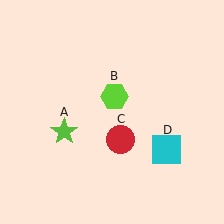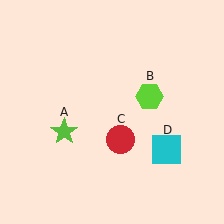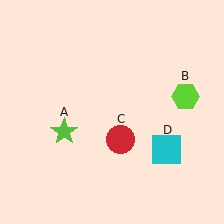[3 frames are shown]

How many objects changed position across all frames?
1 object changed position: lime hexagon (object B).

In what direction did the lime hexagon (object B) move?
The lime hexagon (object B) moved right.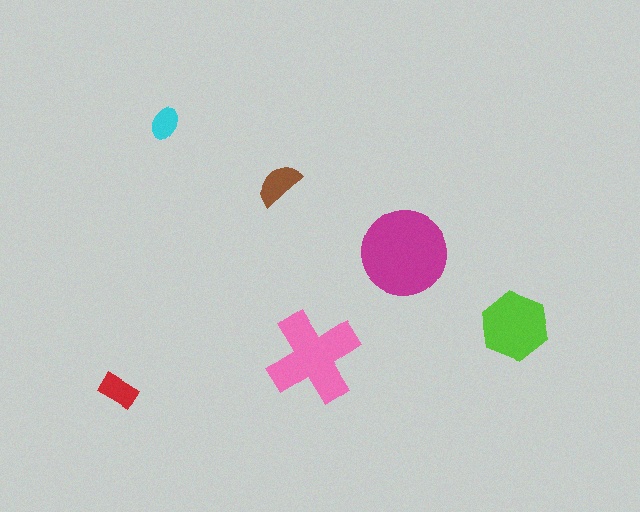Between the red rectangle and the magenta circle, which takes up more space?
The magenta circle.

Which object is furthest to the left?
The red rectangle is leftmost.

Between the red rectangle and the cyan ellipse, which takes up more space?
The red rectangle.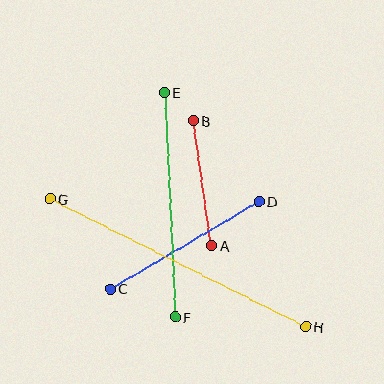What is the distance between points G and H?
The distance is approximately 286 pixels.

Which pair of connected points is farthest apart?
Points G and H are farthest apart.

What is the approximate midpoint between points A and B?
The midpoint is at approximately (202, 183) pixels.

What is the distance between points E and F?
The distance is approximately 224 pixels.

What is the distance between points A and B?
The distance is approximately 126 pixels.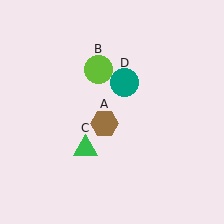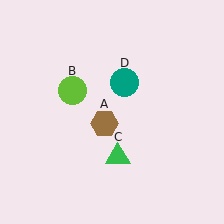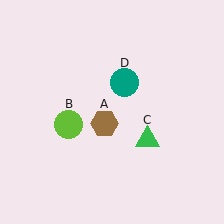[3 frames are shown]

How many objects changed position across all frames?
2 objects changed position: lime circle (object B), green triangle (object C).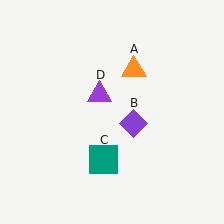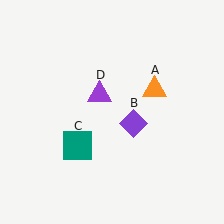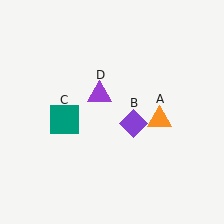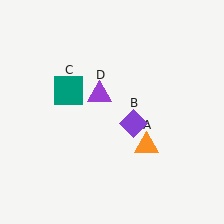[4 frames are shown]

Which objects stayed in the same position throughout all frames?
Purple diamond (object B) and purple triangle (object D) remained stationary.